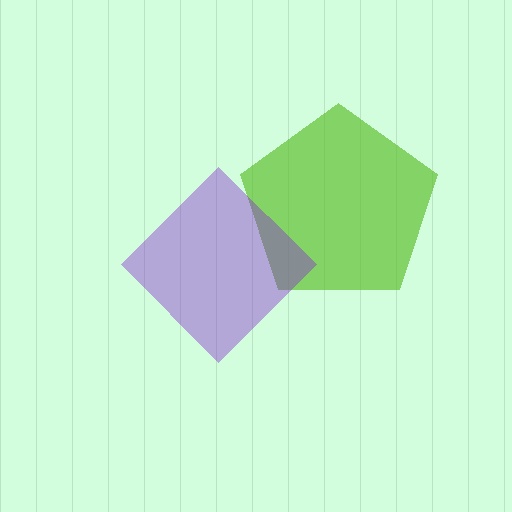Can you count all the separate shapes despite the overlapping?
Yes, there are 2 separate shapes.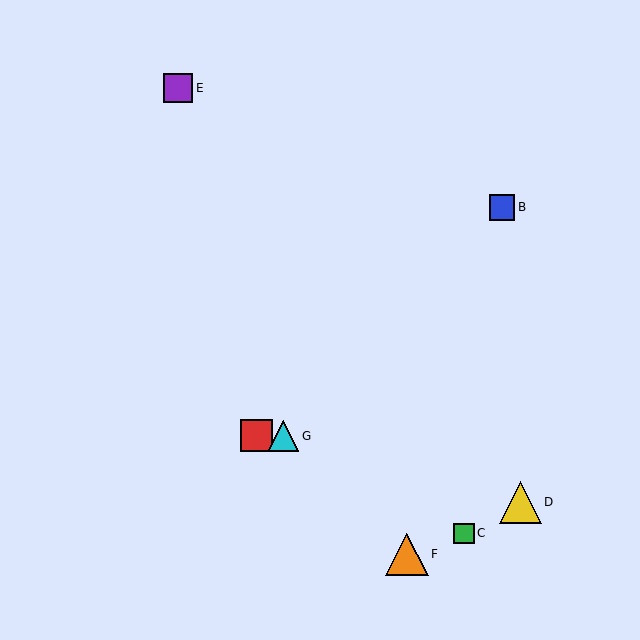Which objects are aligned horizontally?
Objects A, G are aligned horizontally.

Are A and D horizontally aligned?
No, A is at y≈436 and D is at y≈502.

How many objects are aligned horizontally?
2 objects (A, G) are aligned horizontally.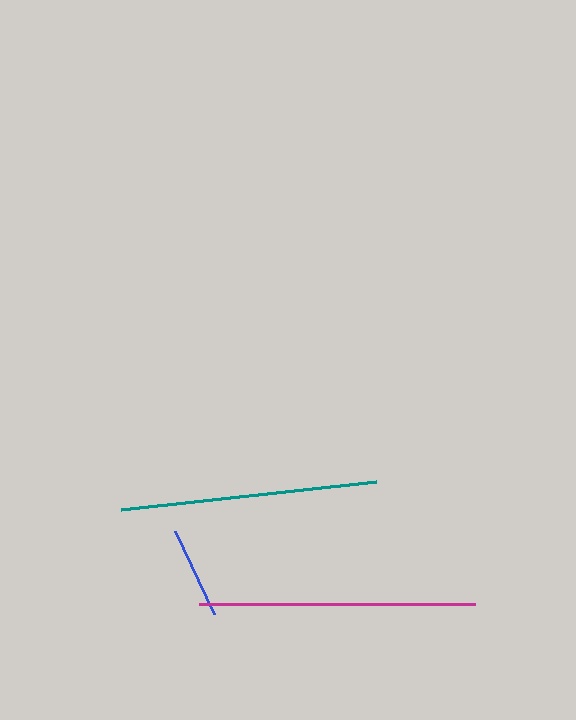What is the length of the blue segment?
The blue segment is approximately 92 pixels long.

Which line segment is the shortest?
The blue line is the shortest at approximately 92 pixels.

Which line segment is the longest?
The magenta line is the longest at approximately 276 pixels.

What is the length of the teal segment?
The teal segment is approximately 257 pixels long.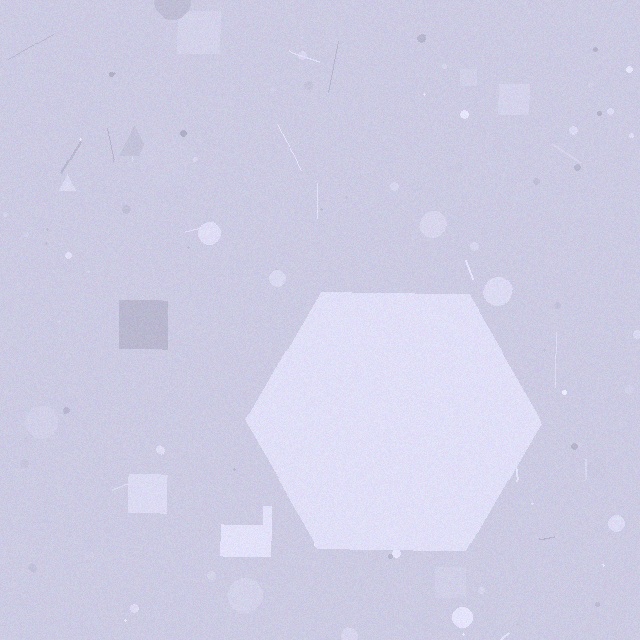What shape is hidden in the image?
A hexagon is hidden in the image.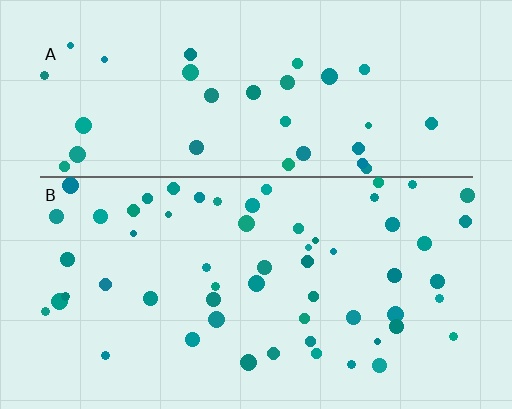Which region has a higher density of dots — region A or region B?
B (the bottom).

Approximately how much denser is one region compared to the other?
Approximately 1.7× — region B over region A.